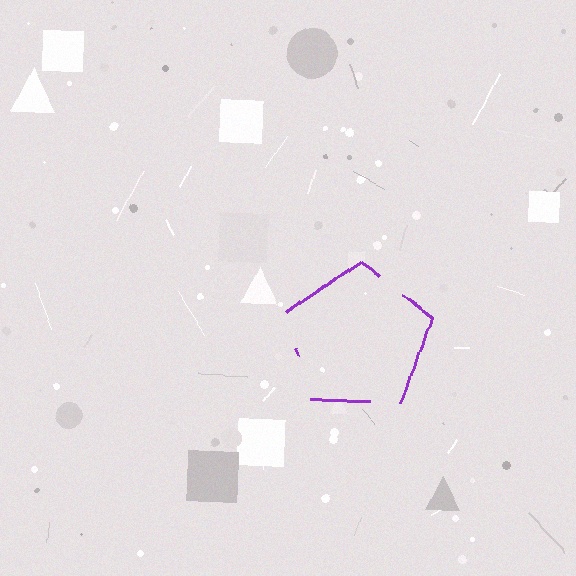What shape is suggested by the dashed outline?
The dashed outline suggests a pentagon.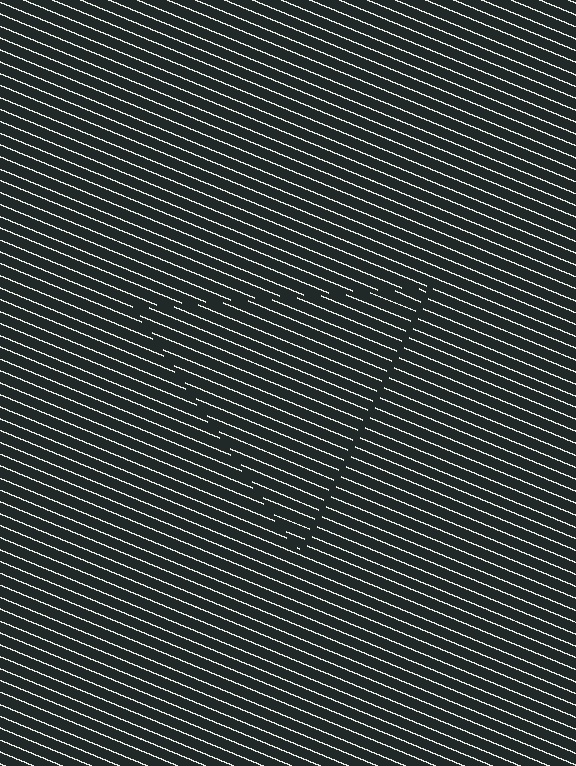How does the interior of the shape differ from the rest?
The interior of the shape contains the same grating, shifted by half a period — the contour is defined by the phase discontinuity where line-ends from the inner and outer gratings abut.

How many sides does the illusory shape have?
3 sides — the line-ends trace a triangle.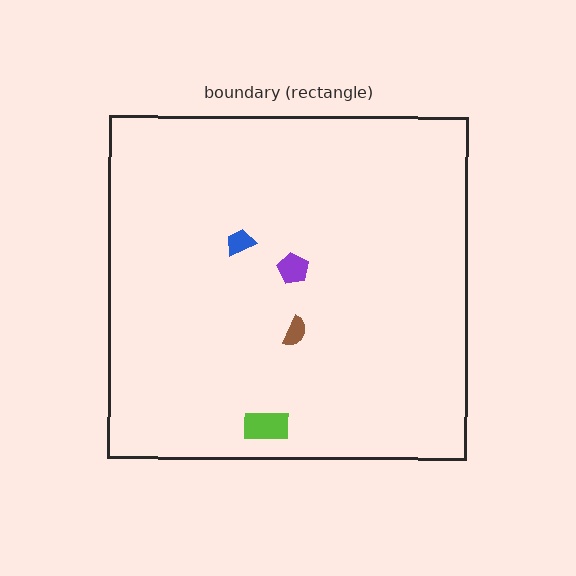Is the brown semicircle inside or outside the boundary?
Inside.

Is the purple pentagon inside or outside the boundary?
Inside.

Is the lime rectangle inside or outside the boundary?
Inside.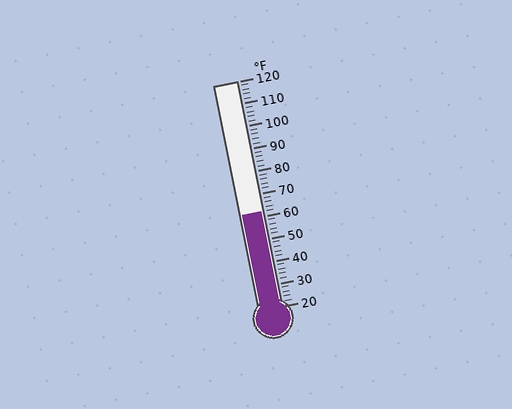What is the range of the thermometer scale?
The thermometer scale ranges from 20°F to 120°F.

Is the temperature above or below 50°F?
The temperature is above 50°F.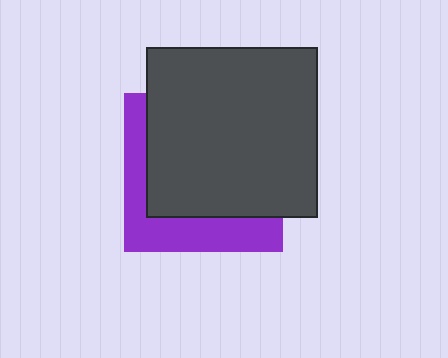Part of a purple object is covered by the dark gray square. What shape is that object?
It is a square.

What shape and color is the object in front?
The object in front is a dark gray square.